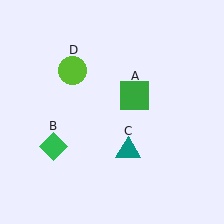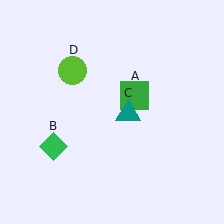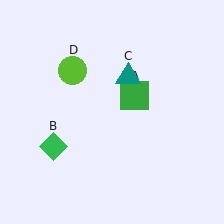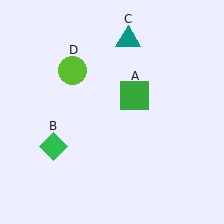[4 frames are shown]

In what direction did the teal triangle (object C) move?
The teal triangle (object C) moved up.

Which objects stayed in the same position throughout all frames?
Green square (object A) and green diamond (object B) and lime circle (object D) remained stationary.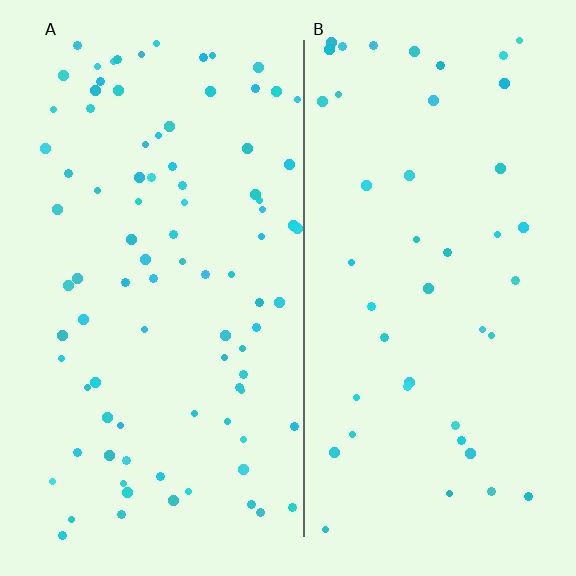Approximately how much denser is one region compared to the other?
Approximately 2.0× — region A over region B.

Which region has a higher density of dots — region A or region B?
A (the left).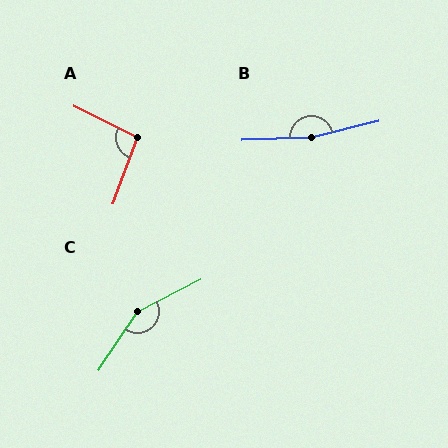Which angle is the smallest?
A, at approximately 96 degrees.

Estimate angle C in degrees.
Approximately 150 degrees.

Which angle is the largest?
B, at approximately 168 degrees.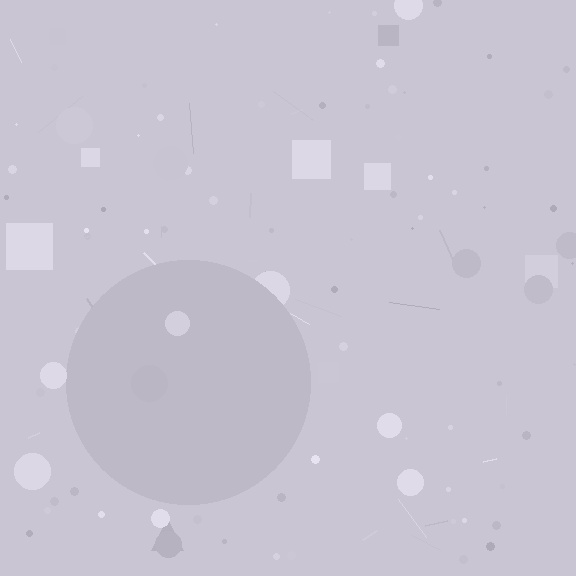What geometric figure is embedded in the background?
A circle is embedded in the background.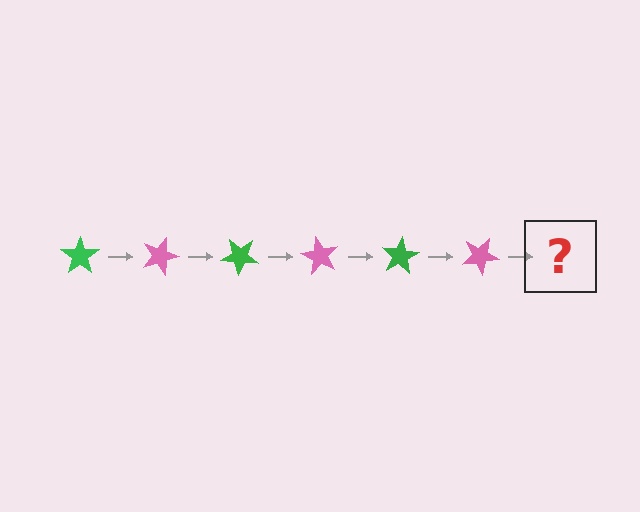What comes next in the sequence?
The next element should be a green star, rotated 120 degrees from the start.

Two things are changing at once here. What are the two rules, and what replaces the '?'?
The two rules are that it rotates 20 degrees each step and the color cycles through green and pink. The '?' should be a green star, rotated 120 degrees from the start.